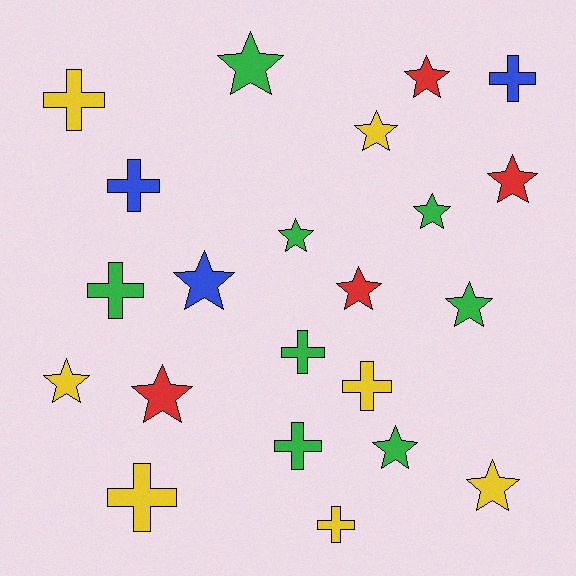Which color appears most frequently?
Green, with 8 objects.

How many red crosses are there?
There are no red crosses.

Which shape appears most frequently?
Star, with 13 objects.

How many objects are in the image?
There are 22 objects.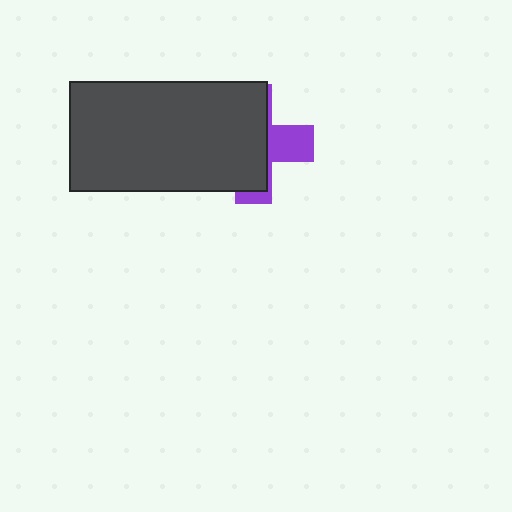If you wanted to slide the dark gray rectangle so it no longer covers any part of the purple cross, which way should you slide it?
Slide it left — that is the most direct way to separate the two shapes.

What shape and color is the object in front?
The object in front is a dark gray rectangle.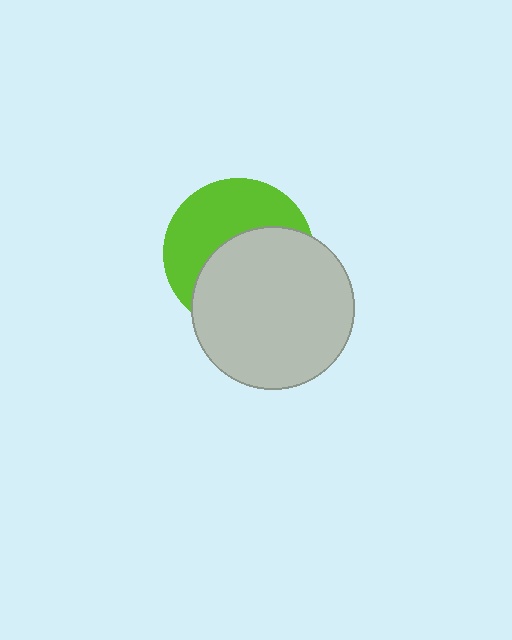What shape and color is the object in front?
The object in front is a light gray circle.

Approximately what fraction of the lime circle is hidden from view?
Roughly 54% of the lime circle is hidden behind the light gray circle.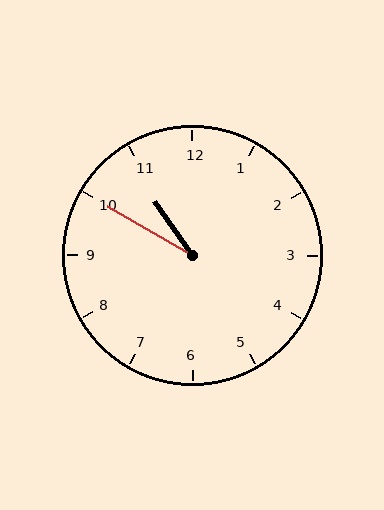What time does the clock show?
10:50.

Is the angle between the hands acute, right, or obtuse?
It is acute.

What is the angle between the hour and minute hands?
Approximately 25 degrees.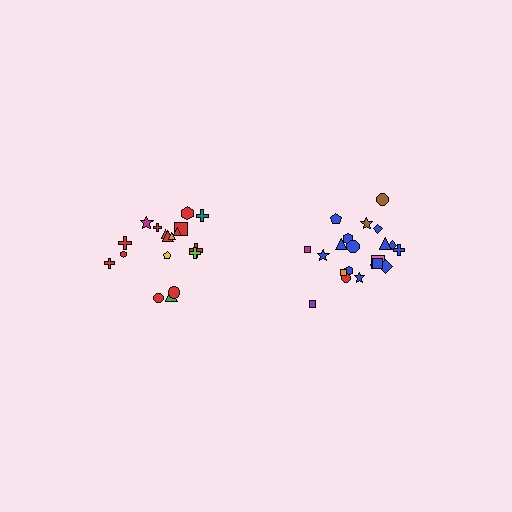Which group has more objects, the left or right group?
The right group.